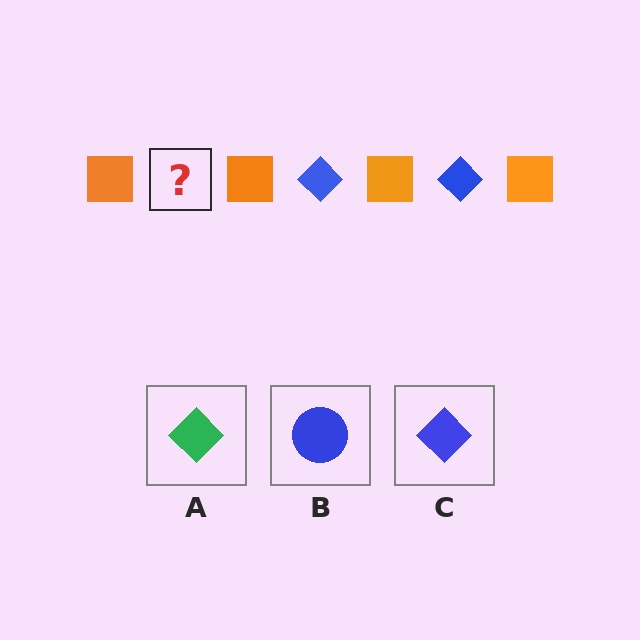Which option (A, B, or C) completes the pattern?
C.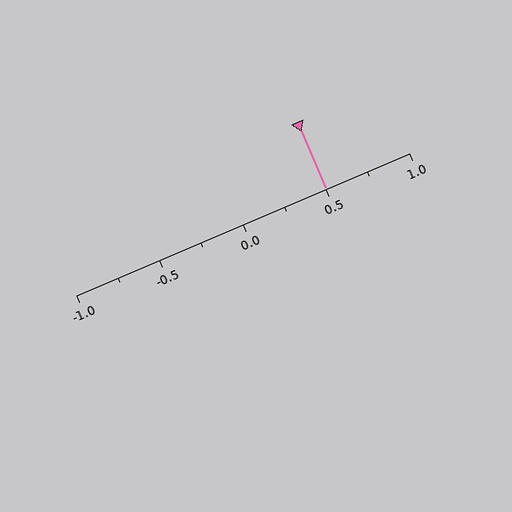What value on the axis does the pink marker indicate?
The marker indicates approximately 0.5.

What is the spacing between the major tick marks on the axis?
The major ticks are spaced 0.5 apart.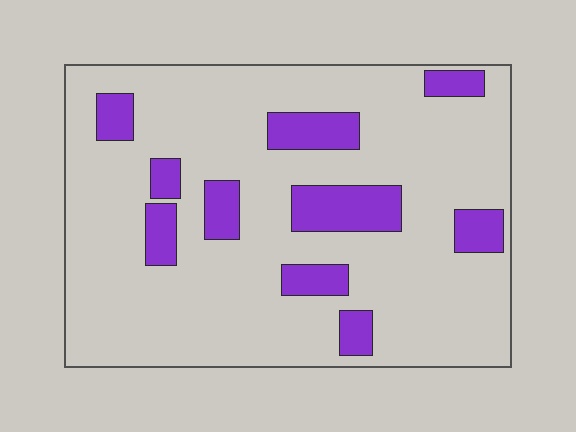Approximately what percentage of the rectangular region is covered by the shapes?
Approximately 15%.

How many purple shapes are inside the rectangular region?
10.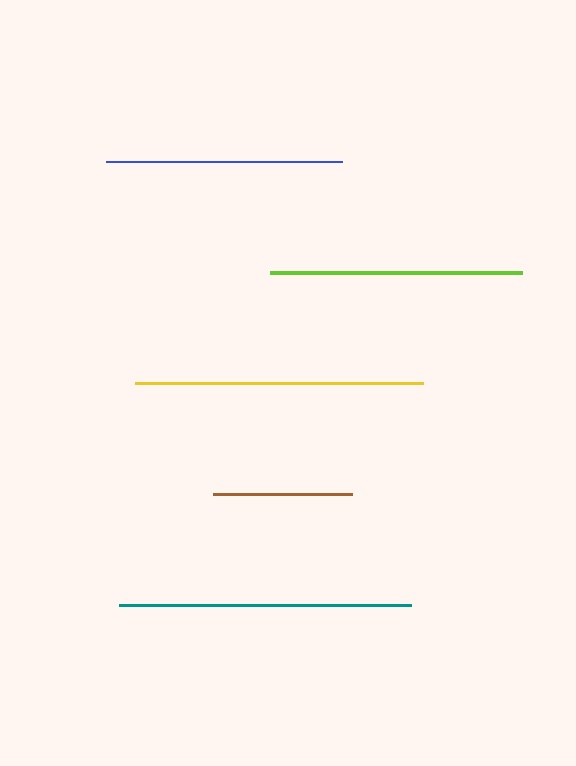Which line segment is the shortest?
The brown line is the shortest at approximately 139 pixels.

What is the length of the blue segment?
The blue segment is approximately 236 pixels long.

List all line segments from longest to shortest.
From longest to shortest: teal, yellow, lime, blue, brown.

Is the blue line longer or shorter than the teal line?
The teal line is longer than the blue line.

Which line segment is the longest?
The teal line is the longest at approximately 292 pixels.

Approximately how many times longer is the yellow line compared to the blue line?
The yellow line is approximately 1.2 times the length of the blue line.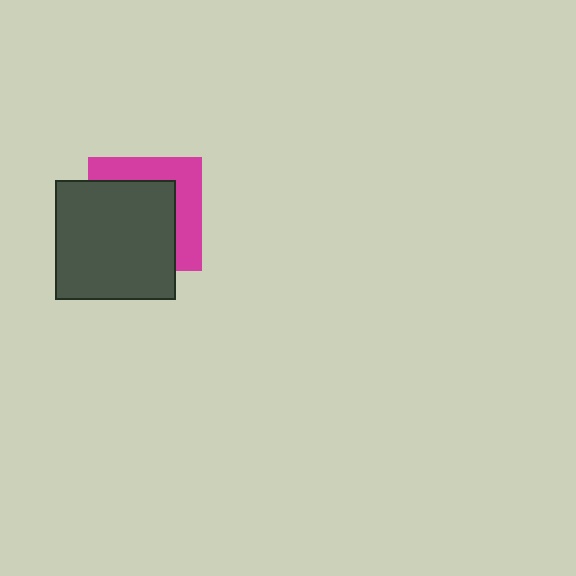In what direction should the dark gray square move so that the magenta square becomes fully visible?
The dark gray square should move toward the lower-left. That is the shortest direction to clear the overlap and leave the magenta square fully visible.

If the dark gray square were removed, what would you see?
You would see the complete magenta square.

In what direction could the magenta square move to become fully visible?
The magenta square could move toward the upper-right. That would shift it out from behind the dark gray square entirely.